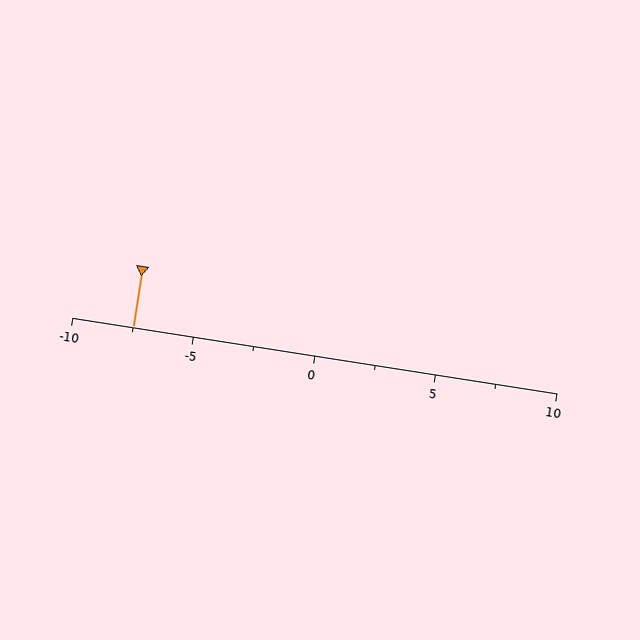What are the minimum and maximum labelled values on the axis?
The axis runs from -10 to 10.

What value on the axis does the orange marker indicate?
The marker indicates approximately -7.5.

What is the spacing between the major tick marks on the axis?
The major ticks are spaced 5 apart.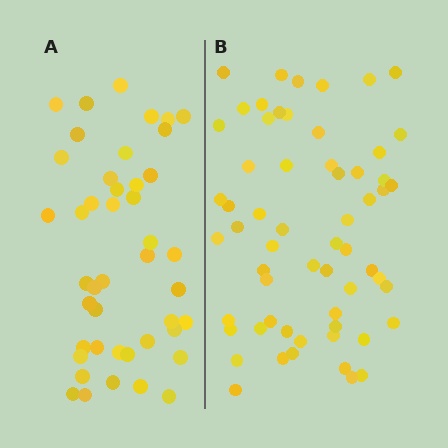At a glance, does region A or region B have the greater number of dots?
Region B (the right region) has more dots.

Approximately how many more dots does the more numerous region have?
Region B has approximately 15 more dots than region A.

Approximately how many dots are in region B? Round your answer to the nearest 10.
About 60 dots.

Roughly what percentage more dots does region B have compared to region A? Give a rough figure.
About 35% more.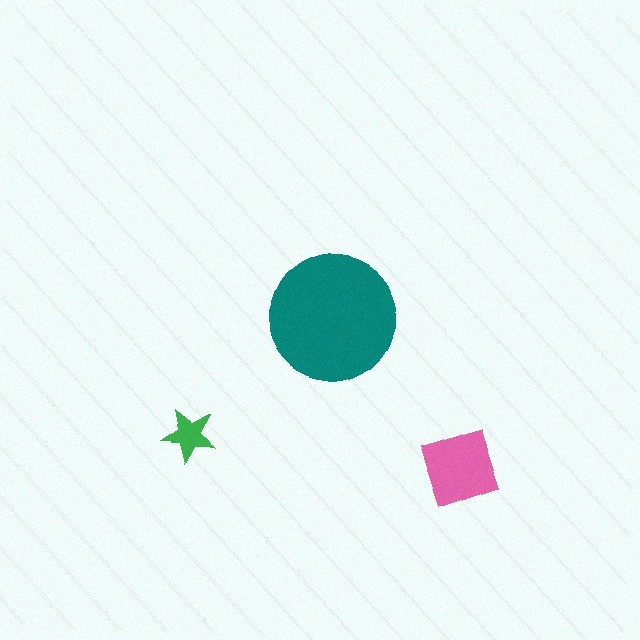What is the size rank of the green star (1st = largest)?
3rd.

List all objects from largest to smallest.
The teal circle, the pink diamond, the green star.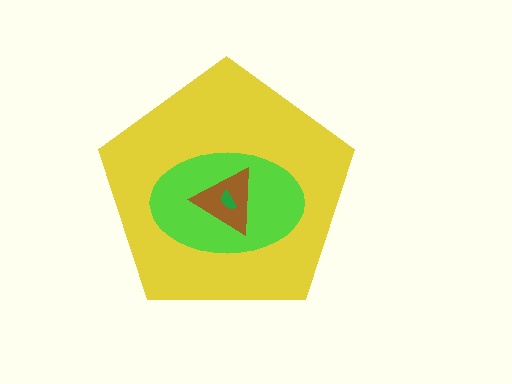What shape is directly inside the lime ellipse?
The brown triangle.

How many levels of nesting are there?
4.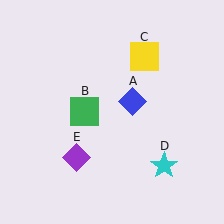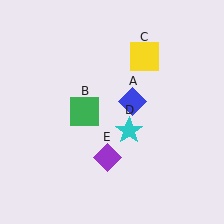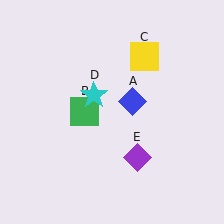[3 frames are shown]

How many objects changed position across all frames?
2 objects changed position: cyan star (object D), purple diamond (object E).